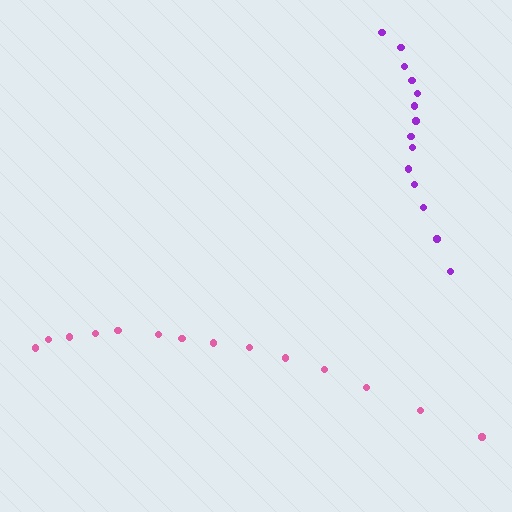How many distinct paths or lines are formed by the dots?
There are 2 distinct paths.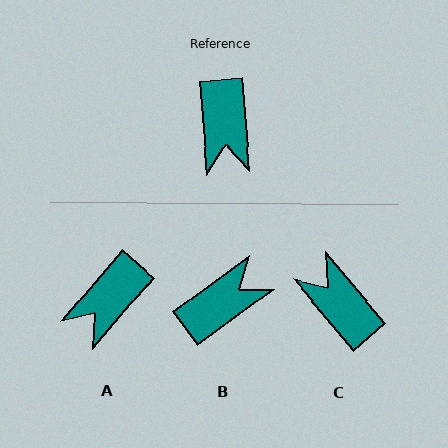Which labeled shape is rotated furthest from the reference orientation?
C, about 145 degrees away.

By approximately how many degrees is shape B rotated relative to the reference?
Approximately 121 degrees counter-clockwise.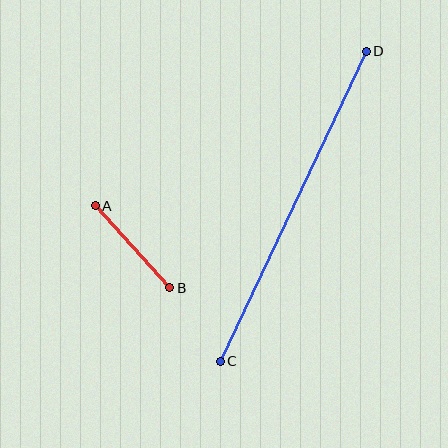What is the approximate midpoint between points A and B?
The midpoint is at approximately (133, 247) pixels.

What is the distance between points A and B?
The distance is approximately 111 pixels.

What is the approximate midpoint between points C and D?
The midpoint is at approximately (293, 206) pixels.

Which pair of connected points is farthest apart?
Points C and D are farthest apart.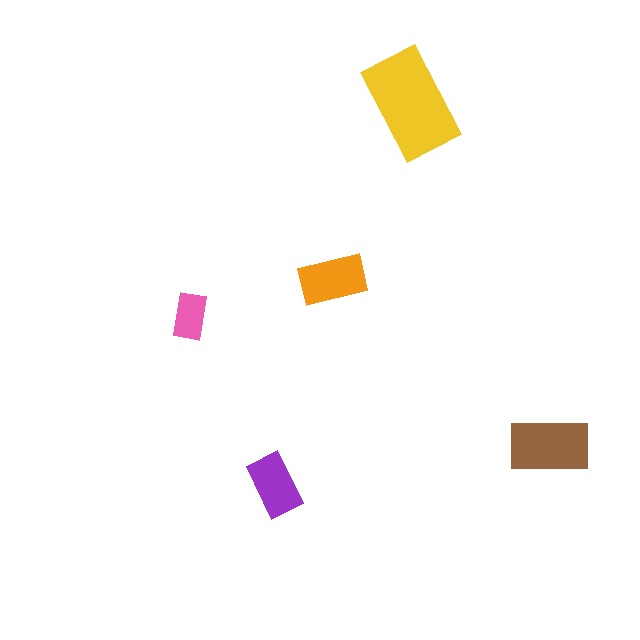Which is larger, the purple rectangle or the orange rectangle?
The orange one.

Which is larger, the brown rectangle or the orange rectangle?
The brown one.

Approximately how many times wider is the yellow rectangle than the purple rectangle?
About 1.5 times wider.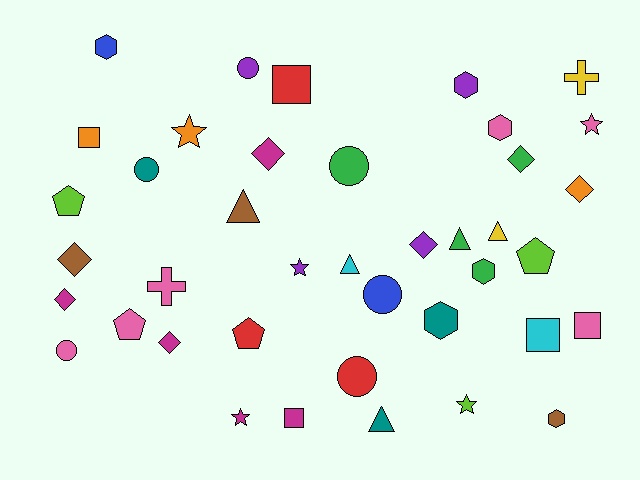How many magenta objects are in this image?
There are 5 magenta objects.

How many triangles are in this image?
There are 5 triangles.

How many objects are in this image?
There are 40 objects.